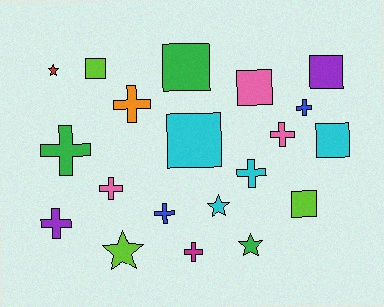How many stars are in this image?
There are 4 stars.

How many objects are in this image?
There are 20 objects.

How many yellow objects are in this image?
There are no yellow objects.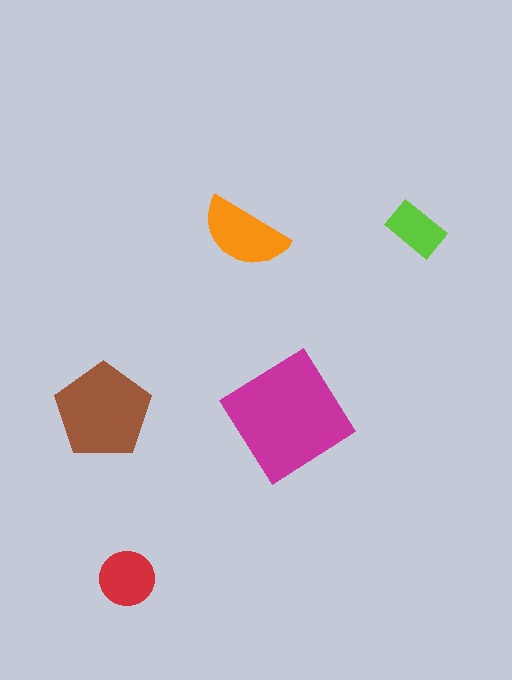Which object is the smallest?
The lime rectangle.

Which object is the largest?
The magenta diamond.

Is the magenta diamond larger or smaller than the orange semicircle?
Larger.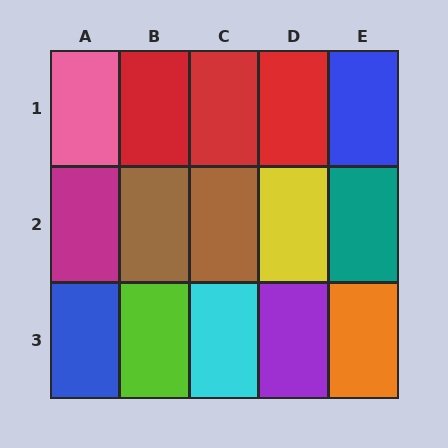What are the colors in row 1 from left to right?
Pink, red, red, red, blue.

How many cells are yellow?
1 cell is yellow.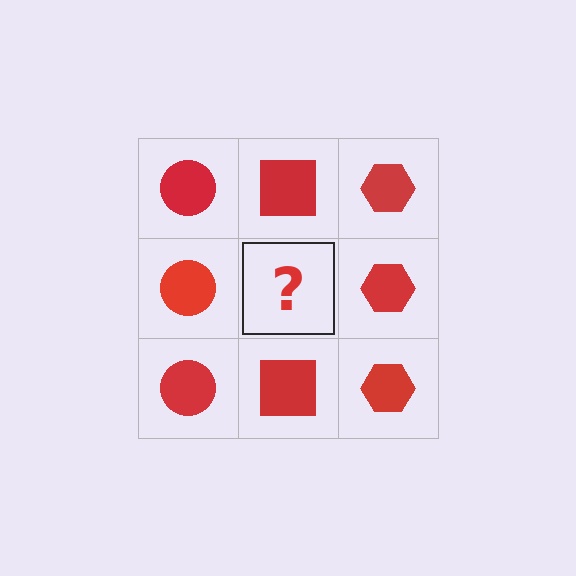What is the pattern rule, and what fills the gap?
The rule is that each column has a consistent shape. The gap should be filled with a red square.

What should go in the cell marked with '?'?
The missing cell should contain a red square.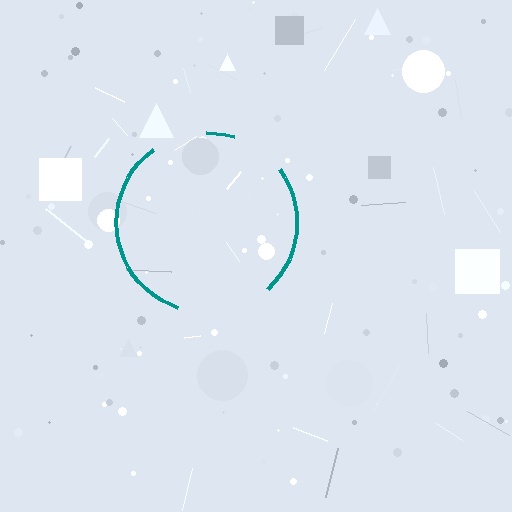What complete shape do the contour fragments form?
The contour fragments form a circle.